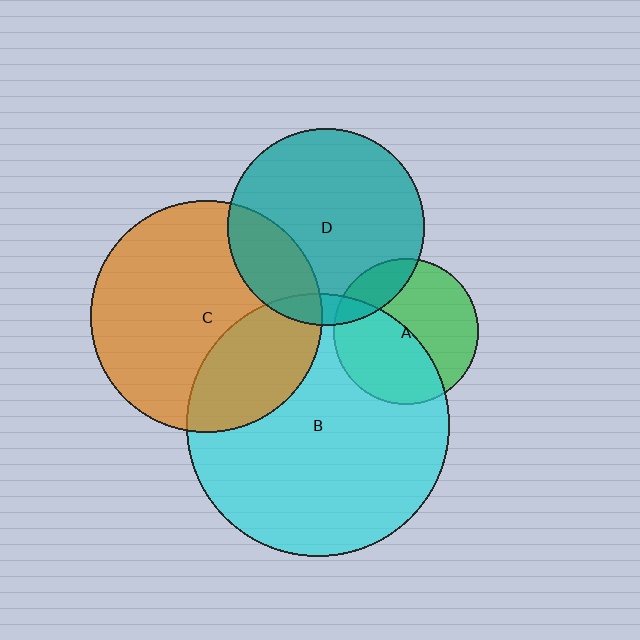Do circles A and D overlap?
Yes.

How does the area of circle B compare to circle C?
Approximately 1.3 times.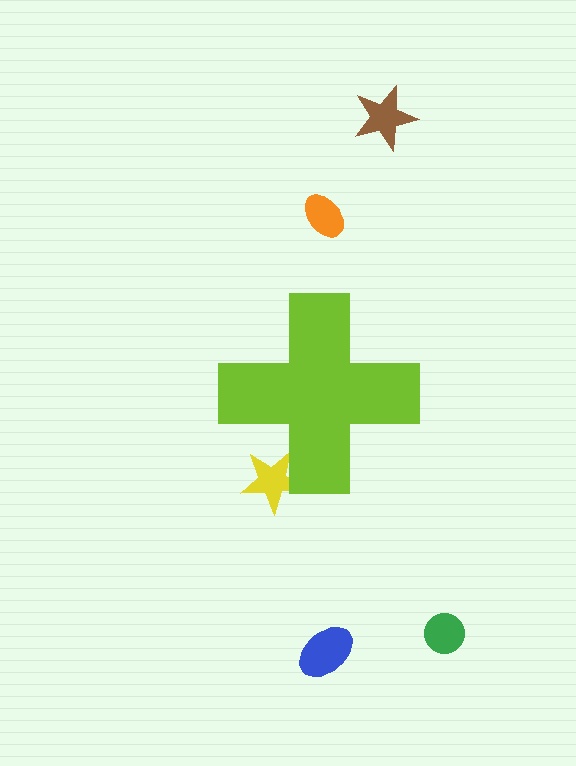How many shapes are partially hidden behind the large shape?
1 shape is partially hidden.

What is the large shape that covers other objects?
A lime cross.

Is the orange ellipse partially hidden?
No, the orange ellipse is fully visible.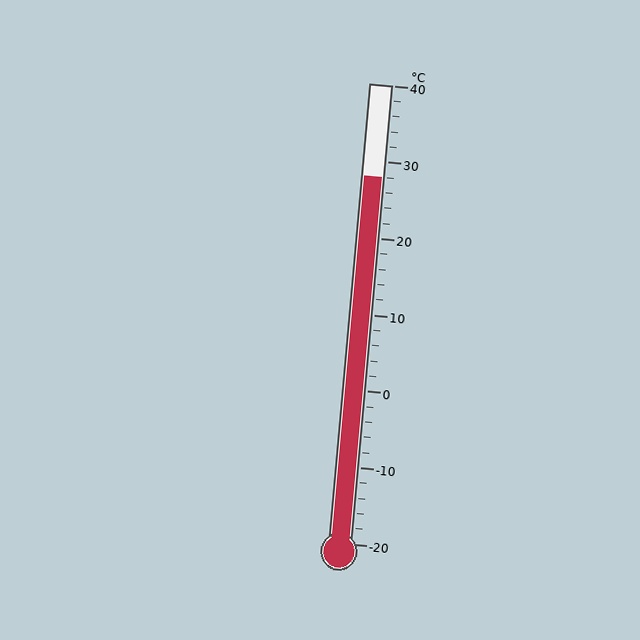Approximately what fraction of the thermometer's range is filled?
The thermometer is filled to approximately 80% of its range.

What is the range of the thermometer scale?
The thermometer scale ranges from -20°C to 40°C.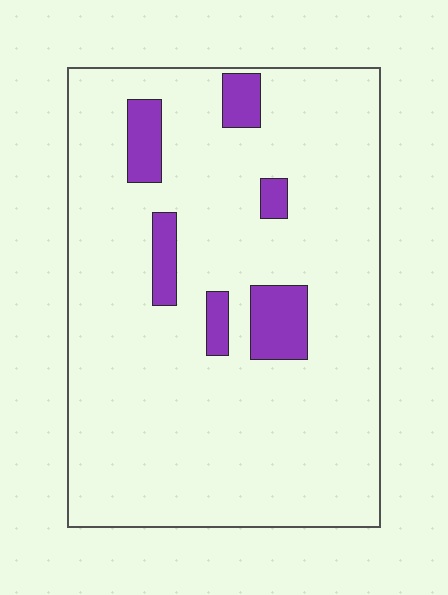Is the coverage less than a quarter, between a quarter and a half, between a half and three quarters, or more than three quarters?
Less than a quarter.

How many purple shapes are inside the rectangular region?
6.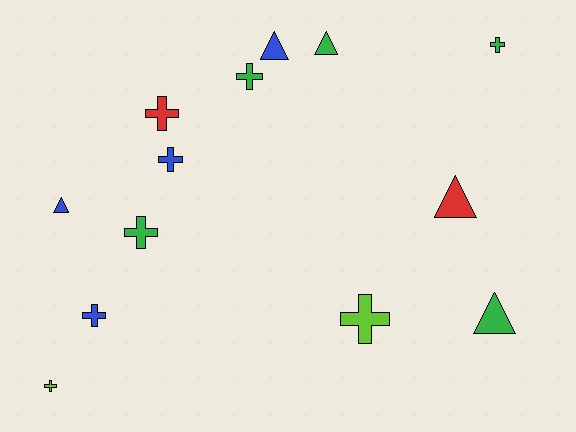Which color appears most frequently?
Green, with 5 objects.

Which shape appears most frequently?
Cross, with 8 objects.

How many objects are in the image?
There are 13 objects.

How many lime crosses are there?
There are 2 lime crosses.